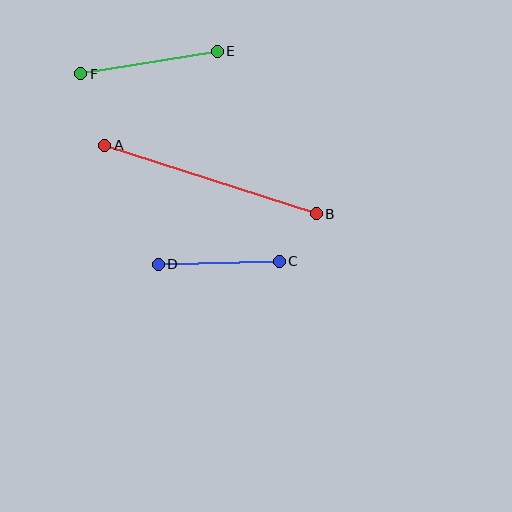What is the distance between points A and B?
The distance is approximately 222 pixels.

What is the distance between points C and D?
The distance is approximately 121 pixels.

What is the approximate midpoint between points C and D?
The midpoint is at approximately (219, 263) pixels.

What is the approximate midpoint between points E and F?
The midpoint is at approximately (149, 62) pixels.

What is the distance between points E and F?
The distance is approximately 139 pixels.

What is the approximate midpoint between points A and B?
The midpoint is at approximately (211, 179) pixels.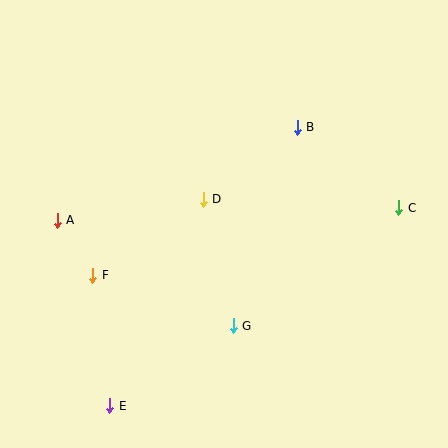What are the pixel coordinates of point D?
Point D is at (203, 199).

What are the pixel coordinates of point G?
Point G is at (233, 326).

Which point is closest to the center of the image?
Point D at (203, 199) is closest to the center.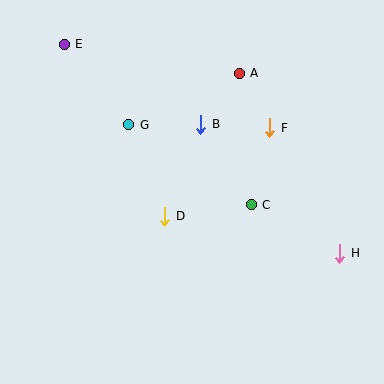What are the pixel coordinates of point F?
Point F is at (270, 128).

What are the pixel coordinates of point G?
Point G is at (129, 125).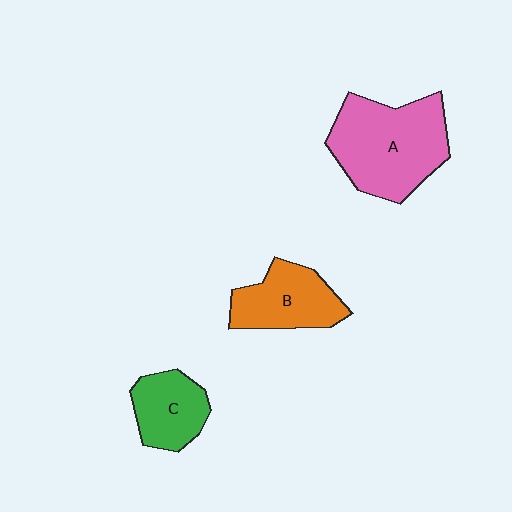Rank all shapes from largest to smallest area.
From largest to smallest: A (pink), B (orange), C (green).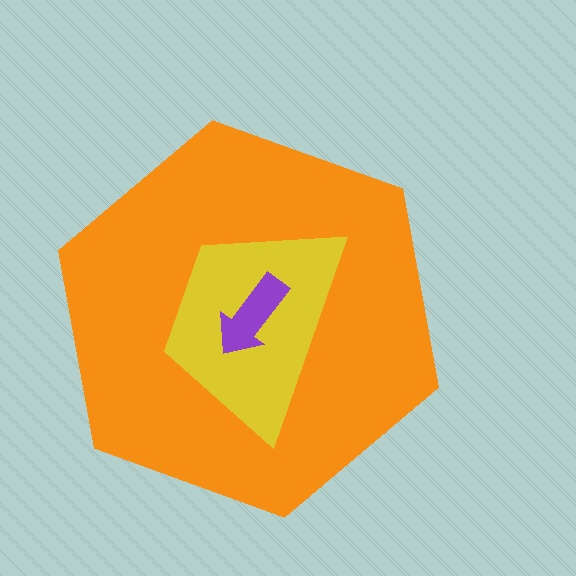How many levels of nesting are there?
3.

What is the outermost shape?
The orange hexagon.